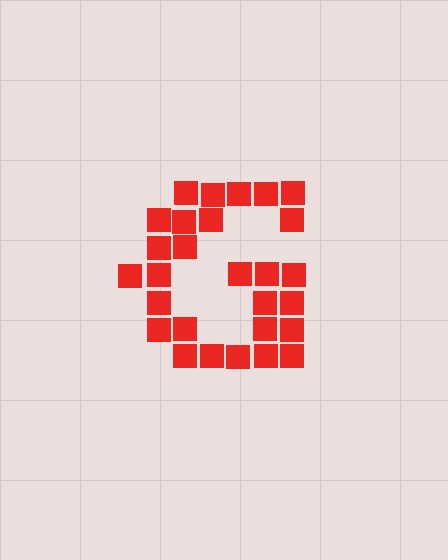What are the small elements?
The small elements are squares.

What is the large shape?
The large shape is the letter G.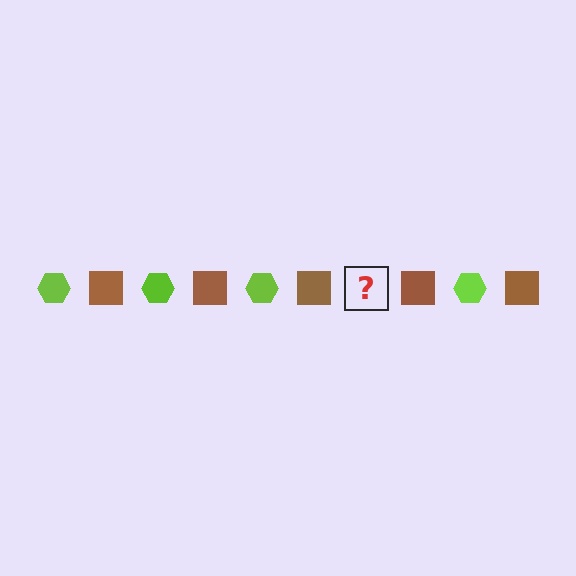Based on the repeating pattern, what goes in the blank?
The blank should be a lime hexagon.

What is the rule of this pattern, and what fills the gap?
The rule is that the pattern alternates between lime hexagon and brown square. The gap should be filled with a lime hexagon.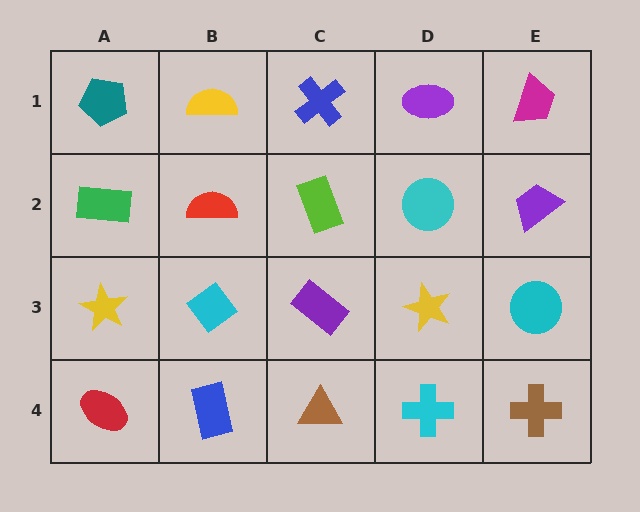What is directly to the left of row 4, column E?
A cyan cross.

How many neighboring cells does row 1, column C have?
3.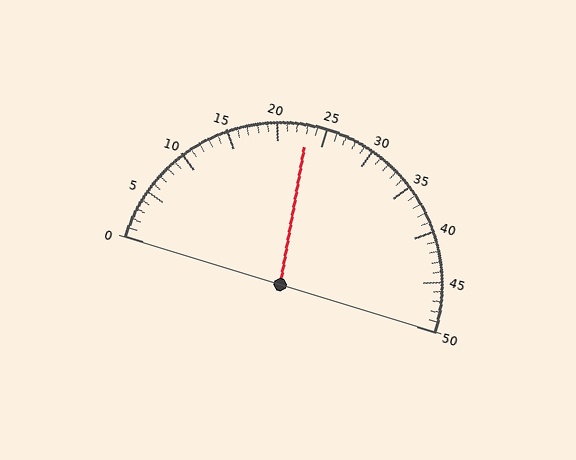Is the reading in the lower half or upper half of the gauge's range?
The reading is in the lower half of the range (0 to 50).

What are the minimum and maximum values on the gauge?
The gauge ranges from 0 to 50.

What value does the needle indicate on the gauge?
The needle indicates approximately 23.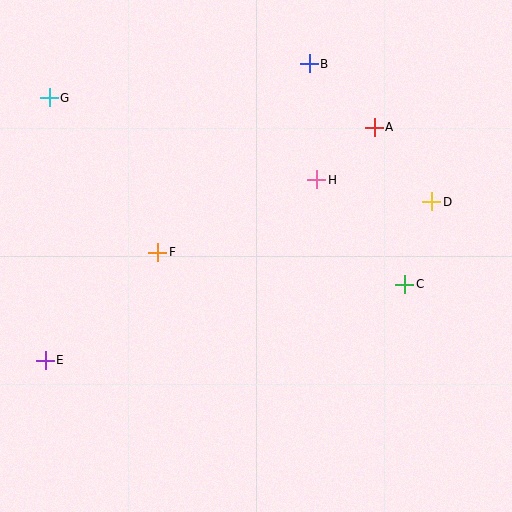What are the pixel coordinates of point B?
Point B is at (309, 64).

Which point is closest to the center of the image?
Point H at (317, 180) is closest to the center.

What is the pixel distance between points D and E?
The distance between D and E is 418 pixels.